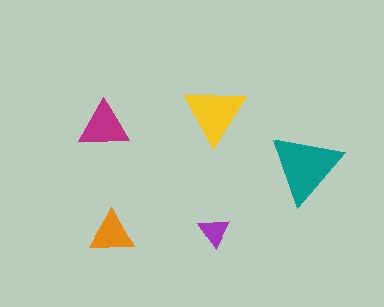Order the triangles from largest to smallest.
the teal one, the yellow one, the magenta one, the orange one, the purple one.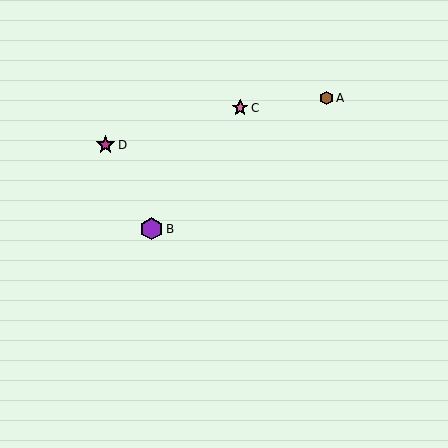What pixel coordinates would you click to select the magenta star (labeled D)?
Click at (105, 145) to select the magenta star D.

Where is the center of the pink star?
The center of the pink star is at (240, 108).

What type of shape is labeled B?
Shape B is a purple hexagon.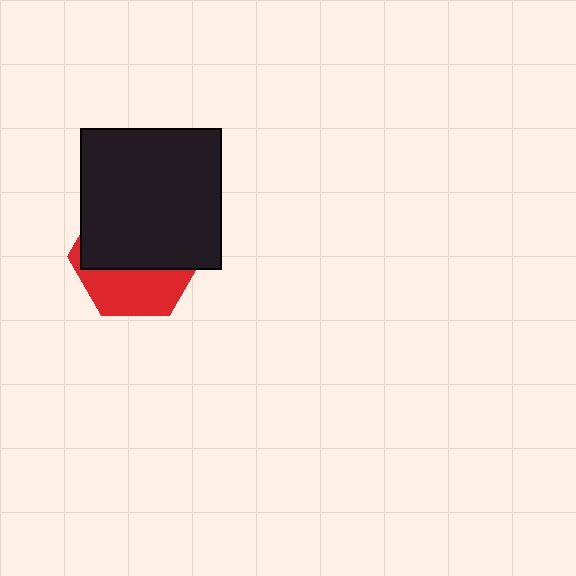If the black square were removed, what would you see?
You would see the complete red hexagon.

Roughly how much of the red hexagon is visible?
A small part of it is visible (roughly 38%).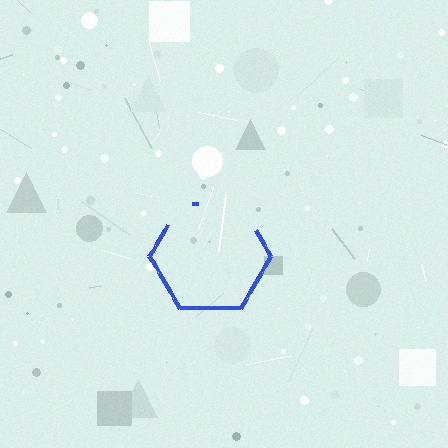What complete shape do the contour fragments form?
The contour fragments form a hexagon.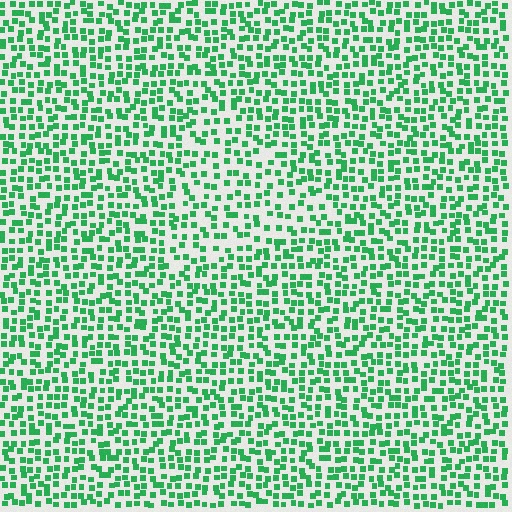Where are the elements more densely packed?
The elements are more densely packed outside the triangle boundary.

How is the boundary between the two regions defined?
The boundary is defined by a change in element density (approximately 1.5x ratio). All elements are the same color, size, and shape.